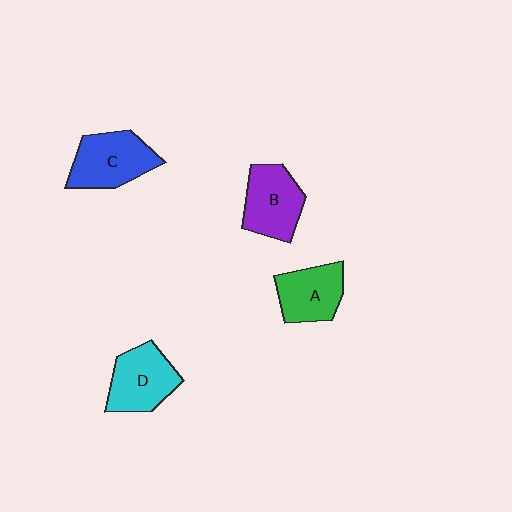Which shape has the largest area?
Shape C (blue).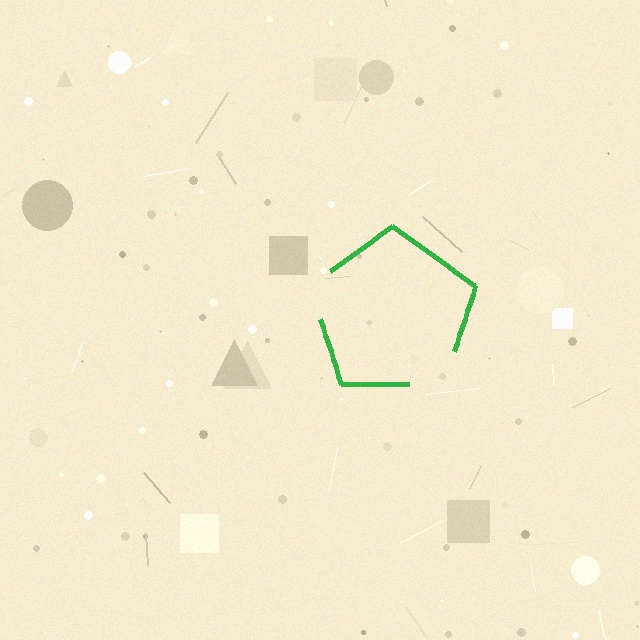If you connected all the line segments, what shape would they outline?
They would outline a pentagon.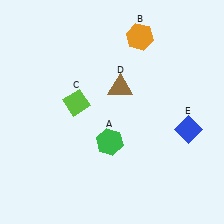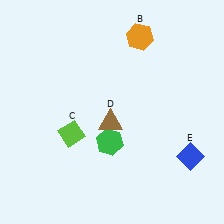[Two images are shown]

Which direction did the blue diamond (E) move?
The blue diamond (E) moved down.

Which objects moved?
The objects that moved are: the lime diamond (C), the brown triangle (D), the blue diamond (E).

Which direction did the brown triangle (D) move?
The brown triangle (D) moved down.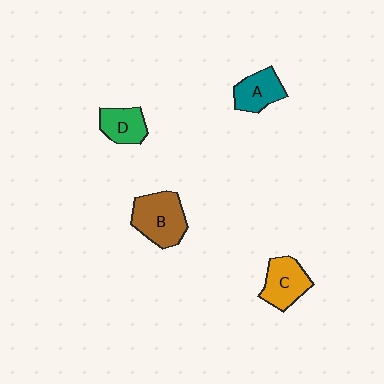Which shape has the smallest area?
Shape D (green).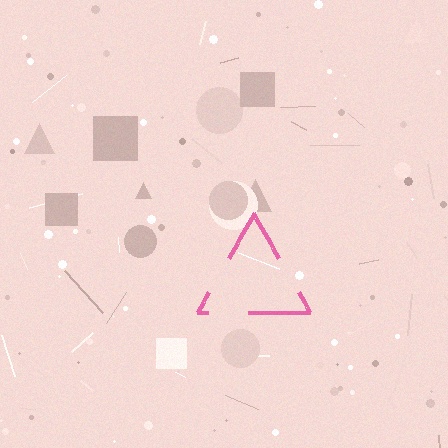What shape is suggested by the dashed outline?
The dashed outline suggests a triangle.